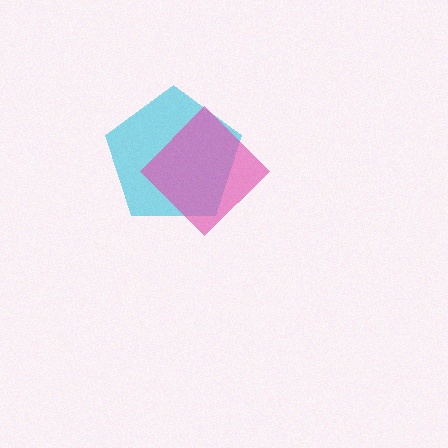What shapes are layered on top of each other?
The layered shapes are: a cyan pentagon, a pink diamond.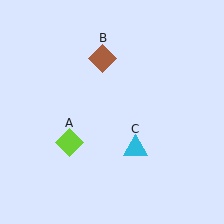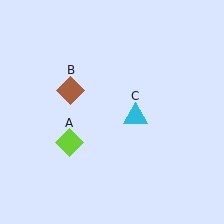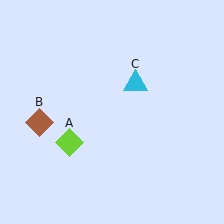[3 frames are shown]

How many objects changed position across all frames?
2 objects changed position: brown diamond (object B), cyan triangle (object C).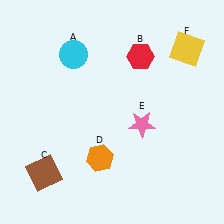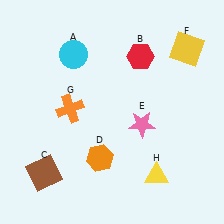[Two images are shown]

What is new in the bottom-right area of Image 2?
A yellow triangle (H) was added in the bottom-right area of Image 2.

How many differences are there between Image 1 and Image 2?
There are 2 differences between the two images.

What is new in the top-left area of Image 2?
An orange cross (G) was added in the top-left area of Image 2.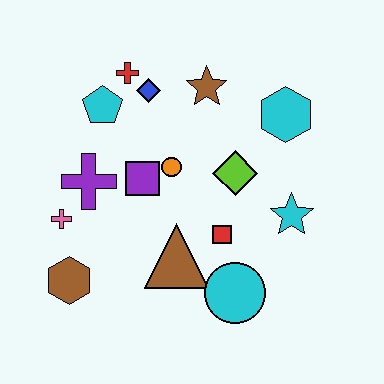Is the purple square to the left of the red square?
Yes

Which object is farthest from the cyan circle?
The red cross is farthest from the cyan circle.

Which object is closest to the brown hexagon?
The pink cross is closest to the brown hexagon.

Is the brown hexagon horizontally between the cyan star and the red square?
No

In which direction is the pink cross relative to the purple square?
The pink cross is to the left of the purple square.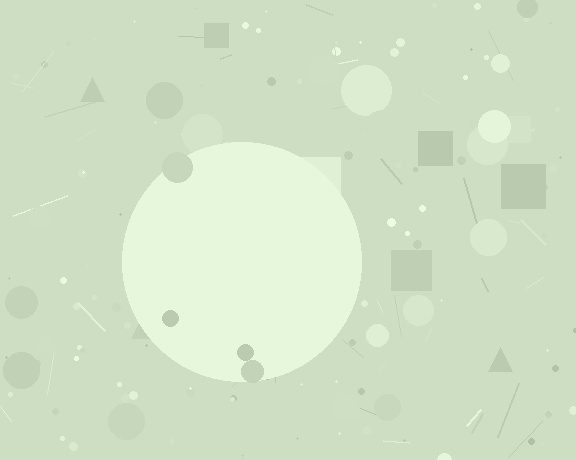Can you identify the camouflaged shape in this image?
The camouflaged shape is a circle.